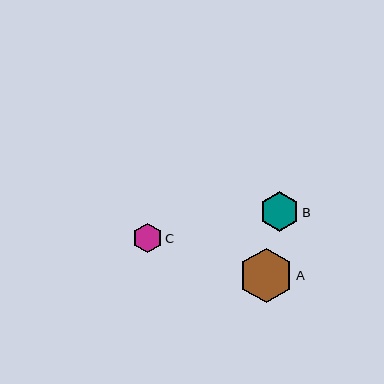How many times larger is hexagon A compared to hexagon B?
Hexagon A is approximately 1.4 times the size of hexagon B.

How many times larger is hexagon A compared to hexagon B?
Hexagon A is approximately 1.4 times the size of hexagon B.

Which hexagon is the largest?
Hexagon A is the largest with a size of approximately 54 pixels.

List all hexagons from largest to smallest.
From largest to smallest: A, B, C.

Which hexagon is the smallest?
Hexagon C is the smallest with a size of approximately 29 pixels.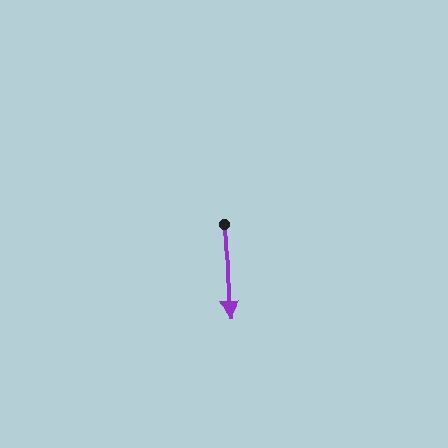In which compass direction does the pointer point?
South.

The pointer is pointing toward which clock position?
Roughly 6 o'clock.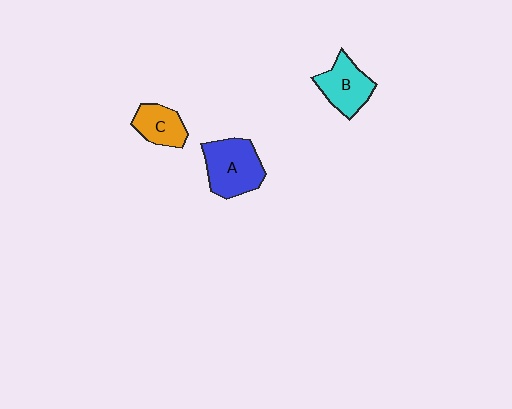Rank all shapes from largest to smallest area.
From largest to smallest: A (blue), B (cyan), C (orange).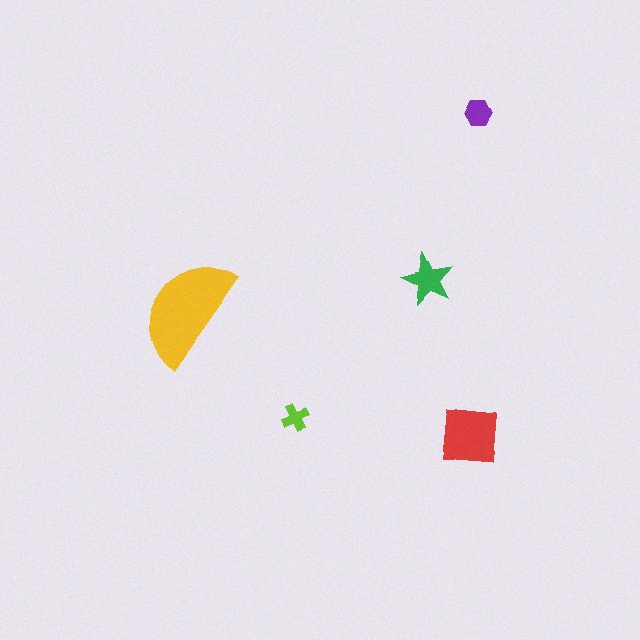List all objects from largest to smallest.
The yellow semicircle, the red square, the green star, the purple hexagon, the lime cross.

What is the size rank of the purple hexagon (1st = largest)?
4th.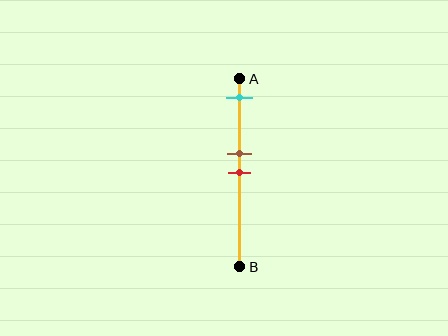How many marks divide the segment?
There are 3 marks dividing the segment.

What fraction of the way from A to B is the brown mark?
The brown mark is approximately 40% (0.4) of the way from A to B.